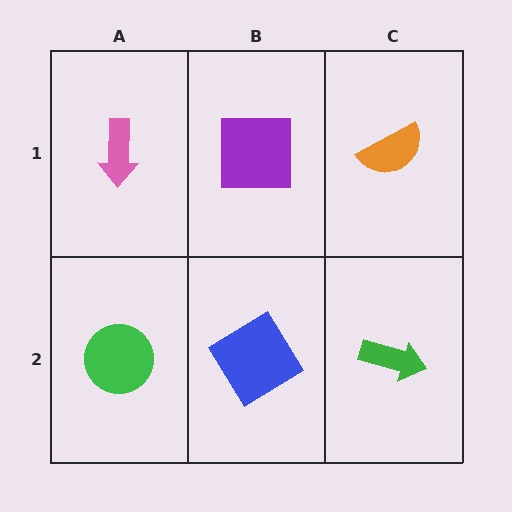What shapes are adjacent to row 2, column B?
A purple square (row 1, column B), a green circle (row 2, column A), a green arrow (row 2, column C).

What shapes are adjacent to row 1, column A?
A green circle (row 2, column A), a purple square (row 1, column B).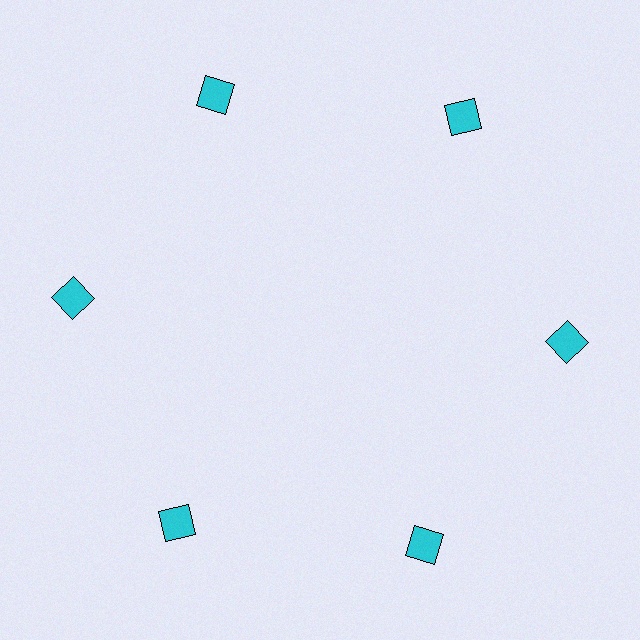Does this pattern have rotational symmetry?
Yes, this pattern has 6-fold rotational symmetry. It looks the same after rotating 60 degrees around the center.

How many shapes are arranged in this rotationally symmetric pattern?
There are 6 shapes, arranged in 6 groups of 1.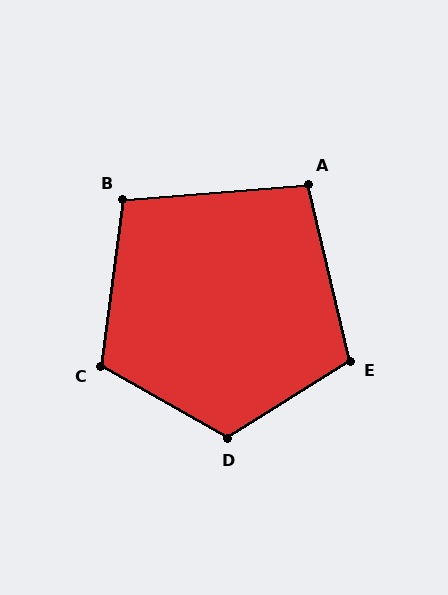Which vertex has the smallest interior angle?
A, at approximately 99 degrees.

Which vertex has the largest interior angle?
D, at approximately 118 degrees.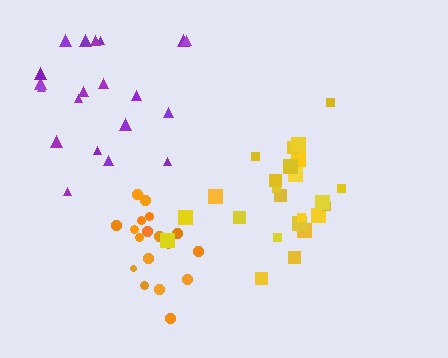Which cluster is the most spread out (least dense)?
Purple.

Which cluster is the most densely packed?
Orange.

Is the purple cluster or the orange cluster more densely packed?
Orange.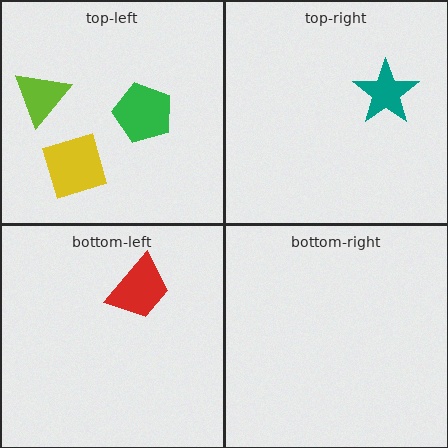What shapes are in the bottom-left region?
The red trapezoid.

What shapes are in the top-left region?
The green pentagon, the yellow square, the lime triangle.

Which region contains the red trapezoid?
The bottom-left region.